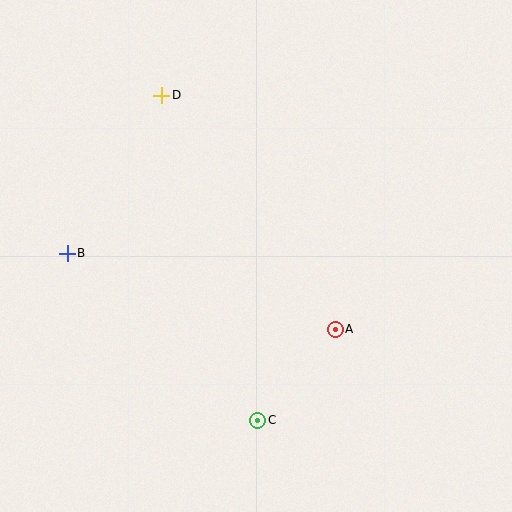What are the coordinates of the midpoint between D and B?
The midpoint between D and B is at (115, 174).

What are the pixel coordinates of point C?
Point C is at (258, 420).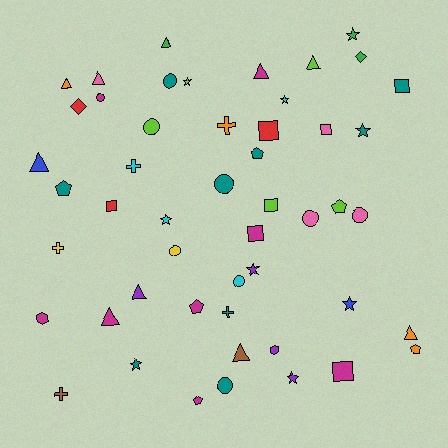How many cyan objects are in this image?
There are 4 cyan objects.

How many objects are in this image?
There are 50 objects.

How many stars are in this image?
There are 9 stars.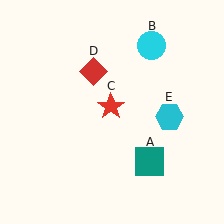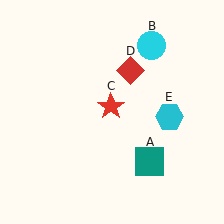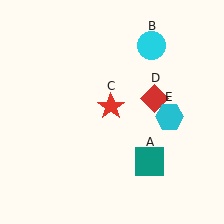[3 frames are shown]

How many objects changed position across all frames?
1 object changed position: red diamond (object D).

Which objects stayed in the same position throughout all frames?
Teal square (object A) and cyan circle (object B) and red star (object C) and cyan hexagon (object E) remained stationary.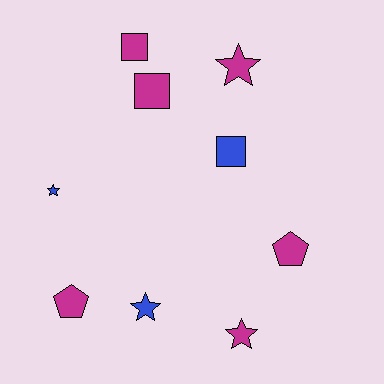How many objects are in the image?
There are 9 objects.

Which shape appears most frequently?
Star, with 4 objects.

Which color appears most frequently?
Magenta, with 6 objects.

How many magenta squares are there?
There are 2 magenta squares.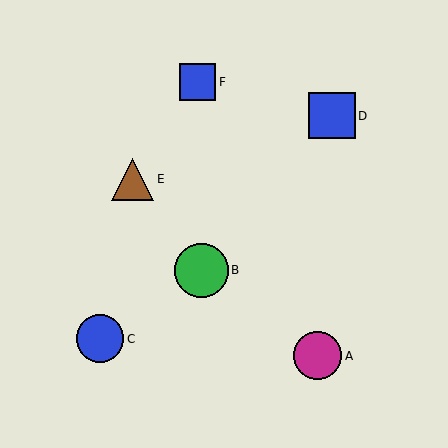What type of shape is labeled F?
Shape F is a blue square.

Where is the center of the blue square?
The center of the blue square is at (332, 116).